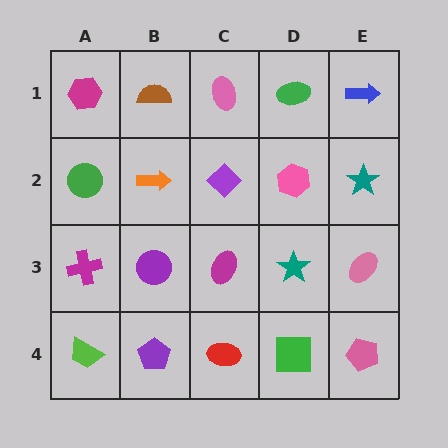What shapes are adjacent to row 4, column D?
A teal star (row 3, column D), a red ellipse (row 4, column C), a pink pentagon (row 4, column E).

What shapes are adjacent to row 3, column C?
A purple diamond (row 2, column C), a red ellipse (row 4, column C), a purple circle (row 3, column B), a teal star (row 3, column D).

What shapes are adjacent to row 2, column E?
A blue arrow (row 1, column E), a pink ellipse (row 3, column E), a pink hexagon (row 2, column D).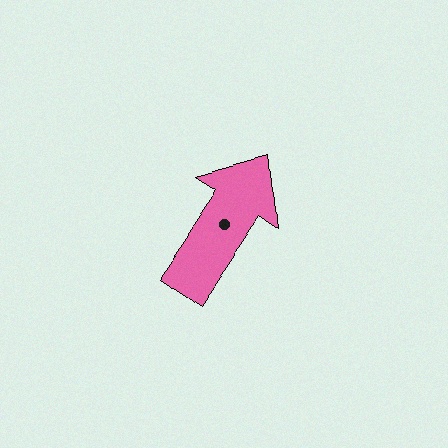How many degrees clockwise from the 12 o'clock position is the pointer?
Approximately 34 degrees.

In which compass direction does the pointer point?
Northeast.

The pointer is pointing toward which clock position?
Roughly 1 o'clock.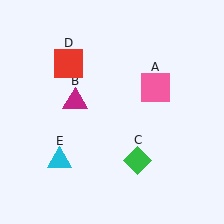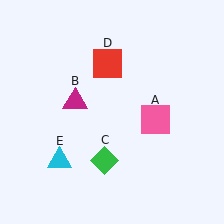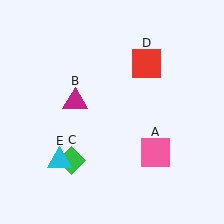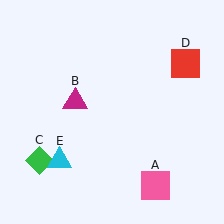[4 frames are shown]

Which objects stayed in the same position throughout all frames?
Magenta triangle (object B) and cyan triangle (object E) remained stationary.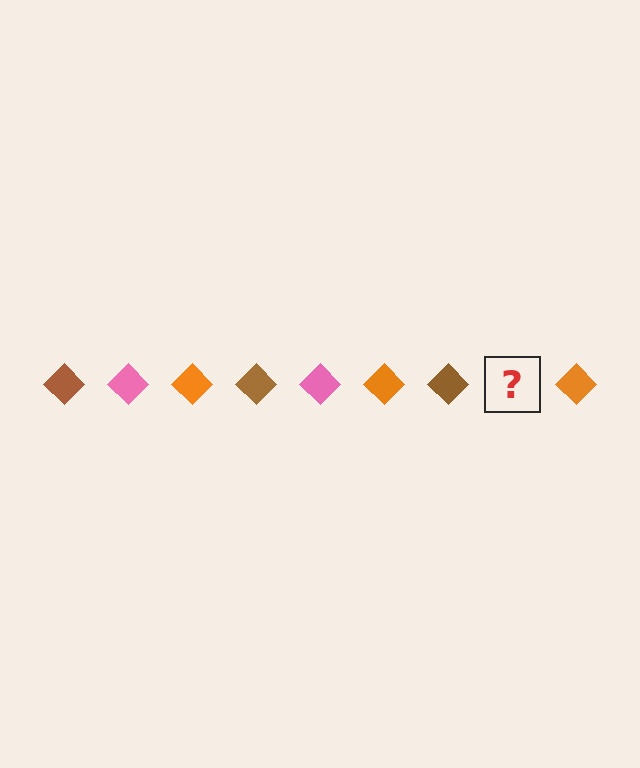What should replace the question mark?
The question mark should be replaced with a pink diamond.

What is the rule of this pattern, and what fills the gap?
The rule is that the pattern cycles through brown, pink, orange diamonds. The gap should be filled with a pink diamond.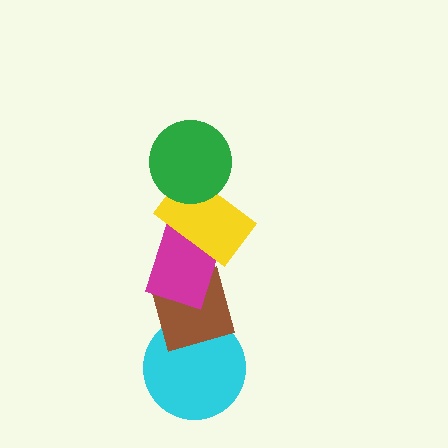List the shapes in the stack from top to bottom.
From top to bottom: the green circle, the yellow rectangle, the magenta rectangle, the brown diamond, the cyan circle.